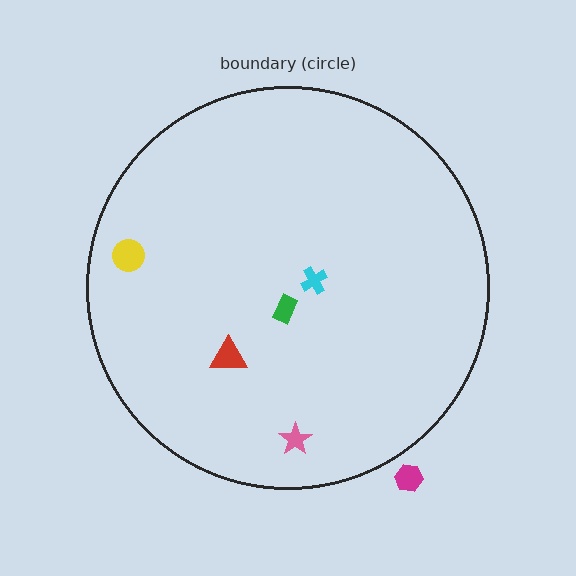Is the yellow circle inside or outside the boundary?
Inside.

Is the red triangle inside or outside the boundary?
Inside.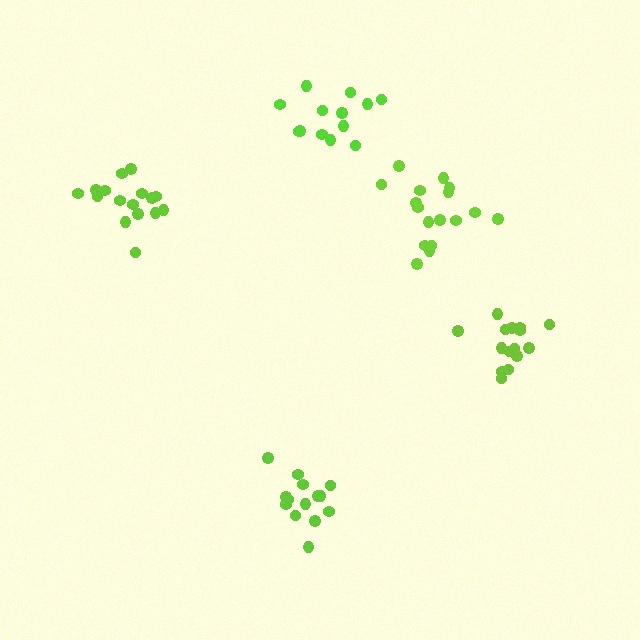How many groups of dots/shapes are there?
There are 5 groups.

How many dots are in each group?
Group 1: 17 dots, Group 2: 14 dots, Group 3: 16 dots, Group 4: 16 dots, Group 5: 13 dots (76 total).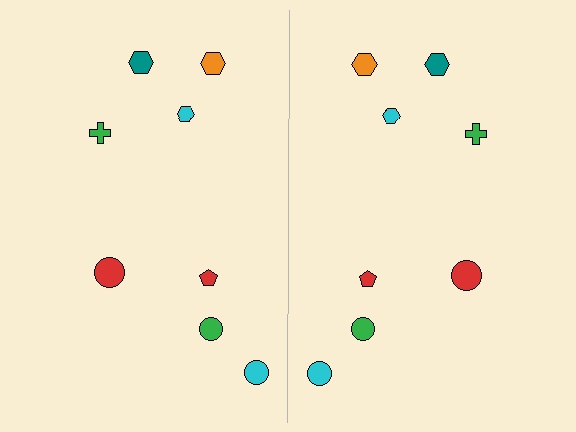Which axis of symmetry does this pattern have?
The pattern has a vertical axis of symmetry running through the center of the image.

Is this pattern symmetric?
Yes, this pattern has bilateral (reflection) symmetry.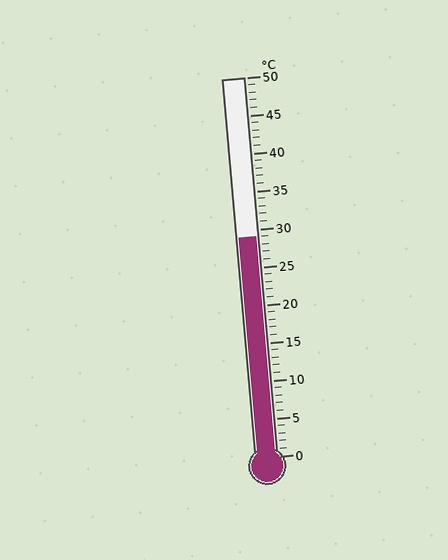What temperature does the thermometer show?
The thermometer shows approximately 29°C.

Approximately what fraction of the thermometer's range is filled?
The thermometer is filled to approximately 60% of its range.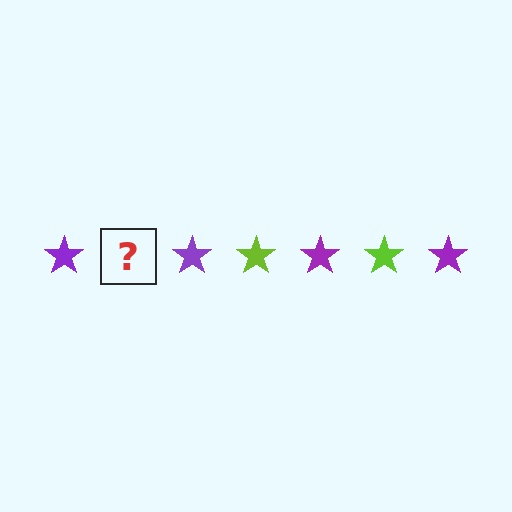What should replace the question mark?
The question mark should be replaced with a lime star.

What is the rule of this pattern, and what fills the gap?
The rule is that the pattern cycles through purple, lime stars. The gap should be filled with a lime star.